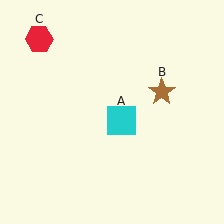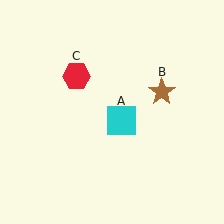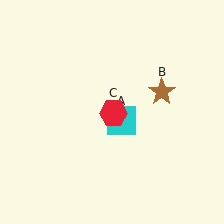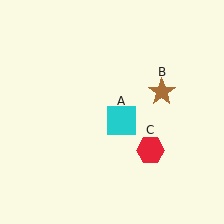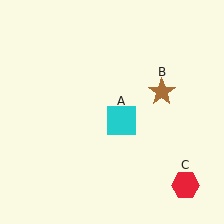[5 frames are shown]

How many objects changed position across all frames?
1 object changed position: red hexagon (object C).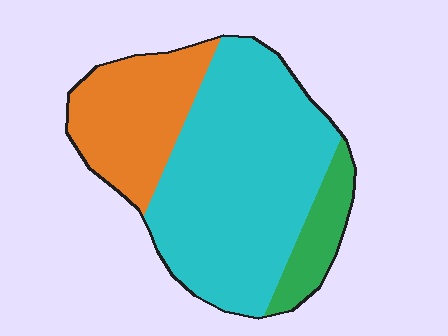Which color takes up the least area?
Green, at roughly 10%.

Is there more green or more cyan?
Cyan.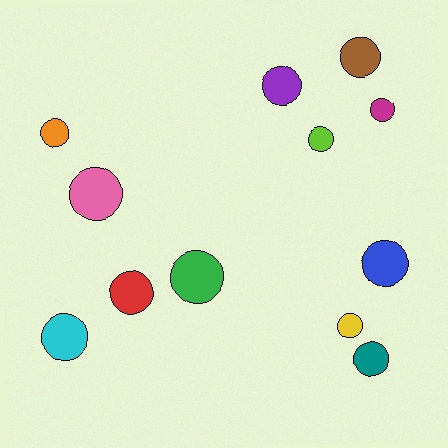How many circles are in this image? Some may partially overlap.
There are 12 circles.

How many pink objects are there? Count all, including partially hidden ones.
There is 1 pink object.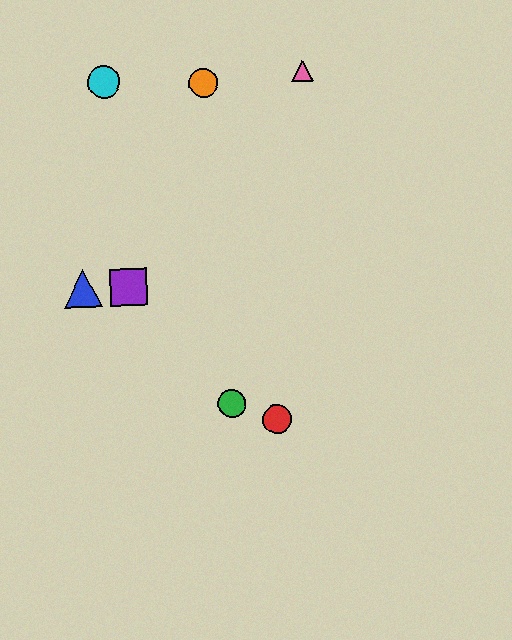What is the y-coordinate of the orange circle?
The orange circle is at y≈83.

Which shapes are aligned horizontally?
The blue triangle, the yellow square, the purple square are aligned horizontally.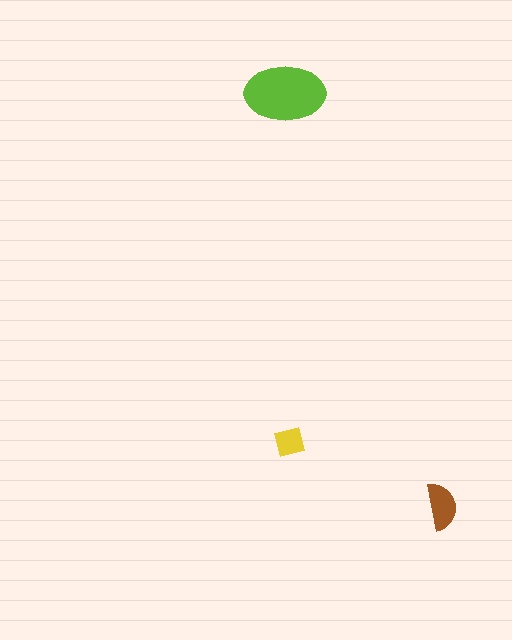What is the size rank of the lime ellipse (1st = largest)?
1st.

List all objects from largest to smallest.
The lime ellipse, the brown semicircle, the yellow square.